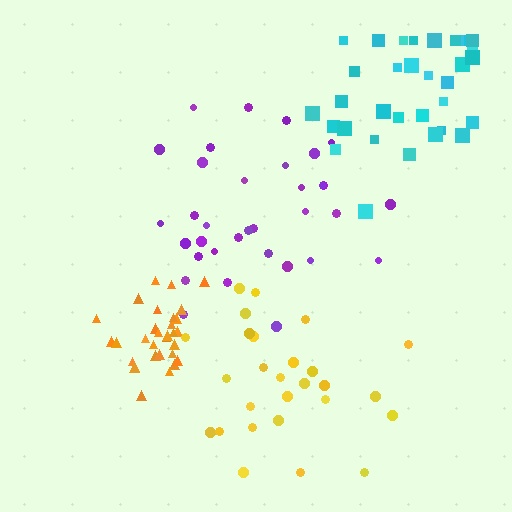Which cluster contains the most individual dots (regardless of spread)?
Cyan (35).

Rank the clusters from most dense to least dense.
orange, cyan, yellow, purple.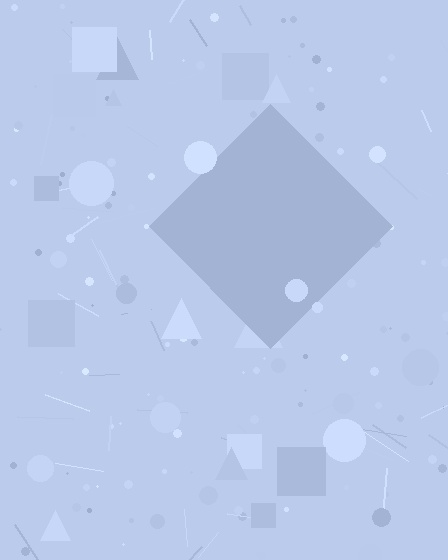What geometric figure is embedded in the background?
A diamond is embedded in the background.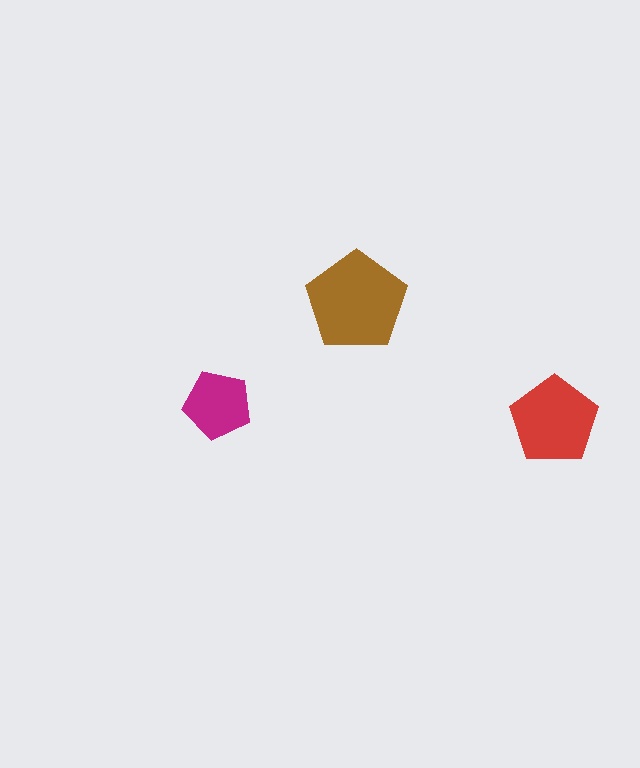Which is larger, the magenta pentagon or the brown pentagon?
The brown one.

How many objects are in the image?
There are 3 objects in the image.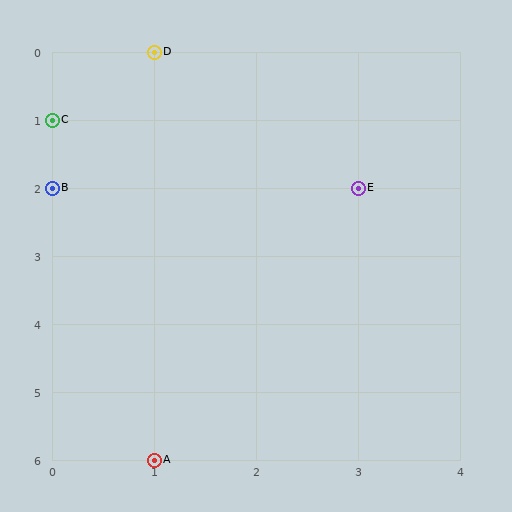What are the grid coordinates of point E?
Point E is at grid coordinates (3, 2).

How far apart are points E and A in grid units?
Points E and A are 2 columns and 4 rows apart (about 4.5 grid units diagonally).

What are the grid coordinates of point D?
Point D is at grid coordinates (1, 0).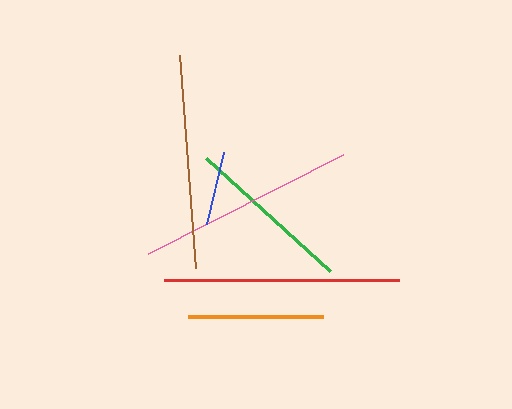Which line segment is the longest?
The red line is the longest at approximately 235 pixels.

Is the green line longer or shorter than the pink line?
The pink line is longer than the green line.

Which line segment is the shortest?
The blue line is the shortest at approximately 74 pixels.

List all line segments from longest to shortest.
From longest to shortest: red, pink, brown, green, orange, blue.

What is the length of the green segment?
The green segment is approximately 168 pixels long.